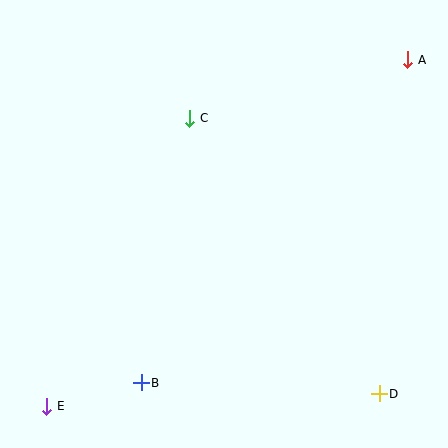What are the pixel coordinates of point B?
Point B is at (141, 383).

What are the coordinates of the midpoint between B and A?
The midpoint between B and A is at (274, 221).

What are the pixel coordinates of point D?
Point D is at (379, 394).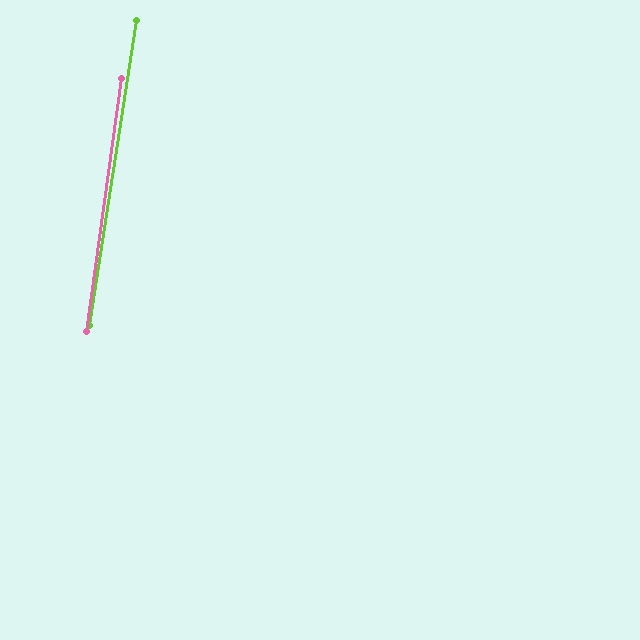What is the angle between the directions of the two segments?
Approximately 1 degree.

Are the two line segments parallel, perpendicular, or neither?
Parallel — their directions differ by only 0.9°.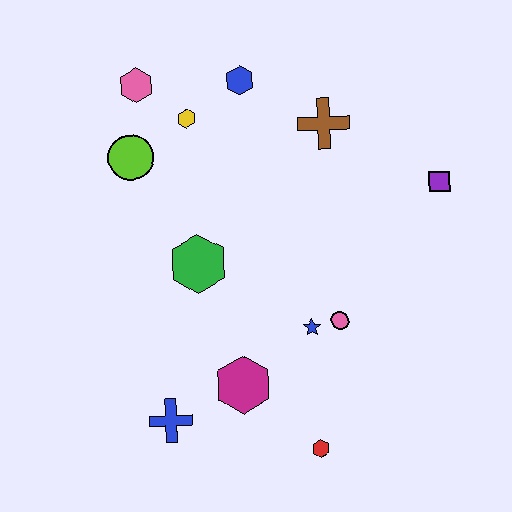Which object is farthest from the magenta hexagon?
The pink hexagon is farthest from the magenta hexagon.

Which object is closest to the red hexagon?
The magenta hexagon is closest to the red hexagon.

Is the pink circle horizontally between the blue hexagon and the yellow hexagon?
No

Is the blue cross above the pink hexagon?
No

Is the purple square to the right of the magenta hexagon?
Yes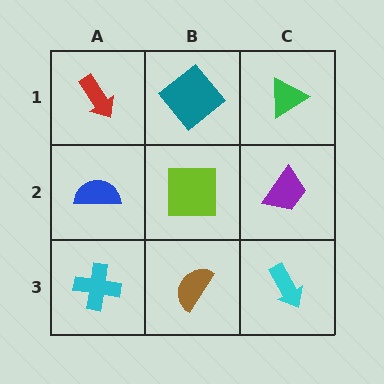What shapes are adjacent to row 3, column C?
A purple trapezoid (row 2, column C), a brown semicircle (row 3, column B).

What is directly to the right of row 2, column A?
A lime square.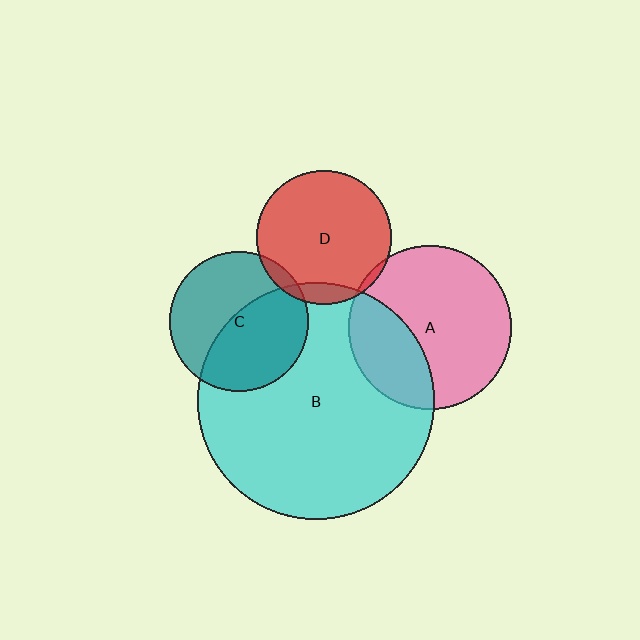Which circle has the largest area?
Circle B (cyan).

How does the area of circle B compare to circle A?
Approximately 2.1 times.